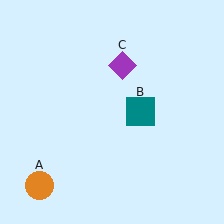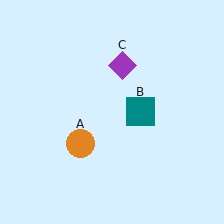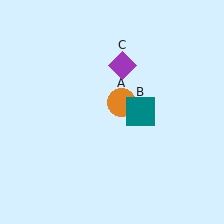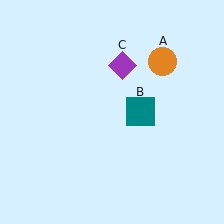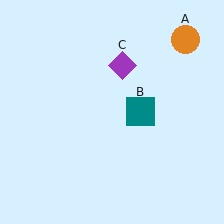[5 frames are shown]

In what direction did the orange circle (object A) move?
The orange circle (object A) moved up and to the right.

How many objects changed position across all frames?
1 object changed position: orange circle (object A).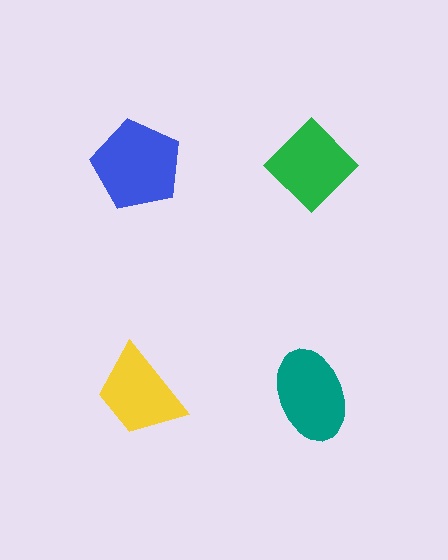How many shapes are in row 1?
2 shapes.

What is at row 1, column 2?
A green diamond.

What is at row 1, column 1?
A blue pentagon.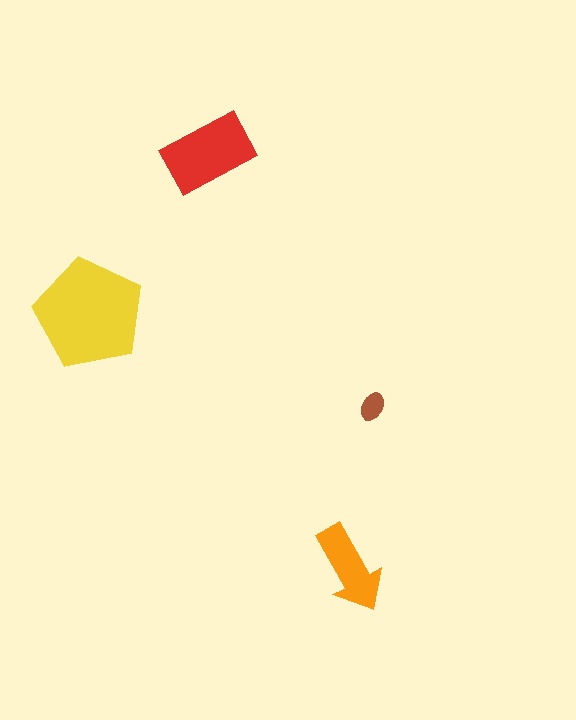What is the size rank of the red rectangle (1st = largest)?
2nd.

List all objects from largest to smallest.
The yellow pentagon, the red rectangle, the orange arrow, the brown ellipse.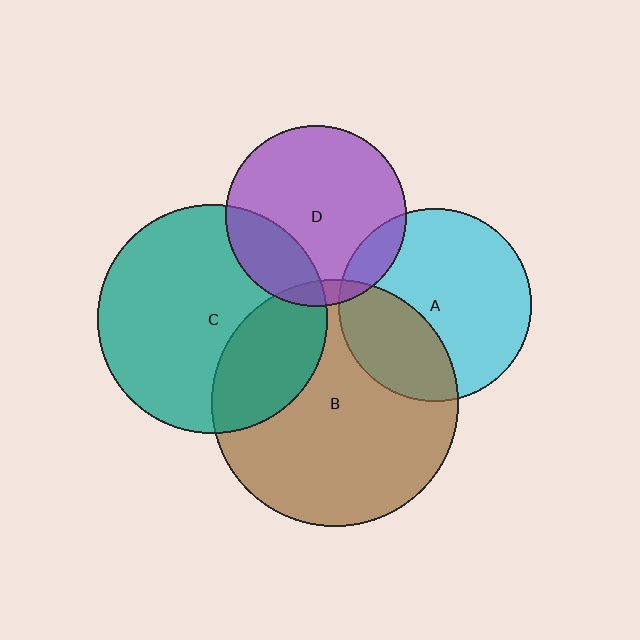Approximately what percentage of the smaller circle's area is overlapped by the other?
Approximately 30%.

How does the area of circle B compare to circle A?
Approximately 1.6 times.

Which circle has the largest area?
Circle B (brown).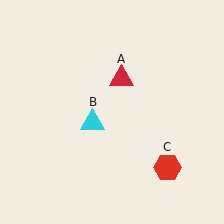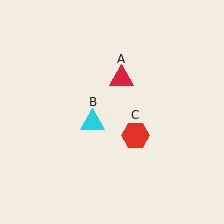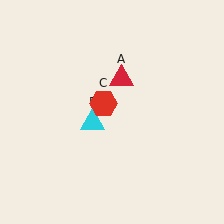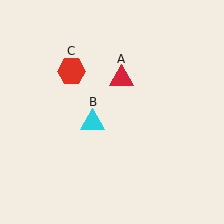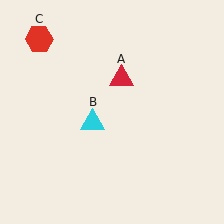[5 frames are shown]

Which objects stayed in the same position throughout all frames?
Red triangle (object A) and cyan triangle (object B) remained stationary.